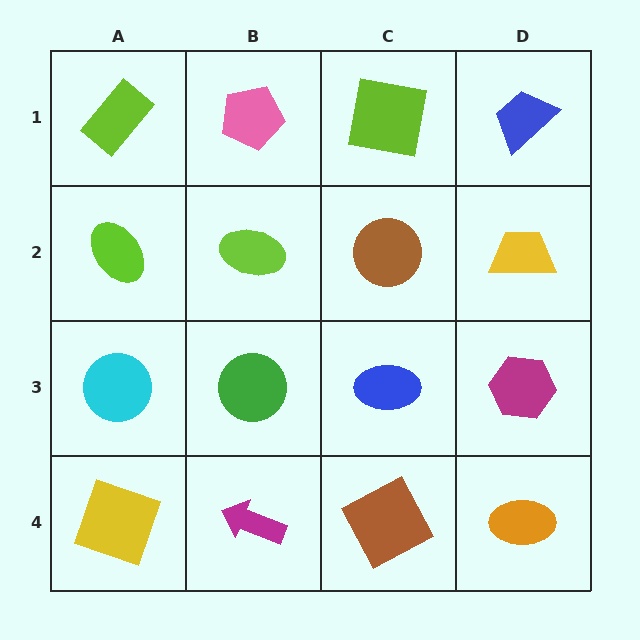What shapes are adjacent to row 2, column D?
A blue trapezoid (row 1, column D), a magenta hexagon (row 3, column D), a brown circle (row 2, column C).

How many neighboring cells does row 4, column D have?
2.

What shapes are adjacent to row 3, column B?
A lime ellipse (row 2, column B), a magenta arrow (row 4, column B), a cyan circle (row 3, column A), a blue ellipse (row 3, column C).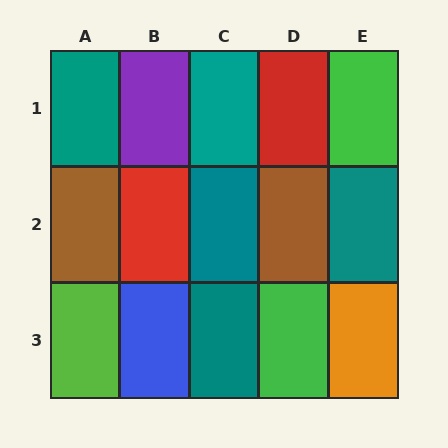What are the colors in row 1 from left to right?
Teal, purple, teal, red, green.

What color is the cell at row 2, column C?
Teal.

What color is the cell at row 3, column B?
Blue.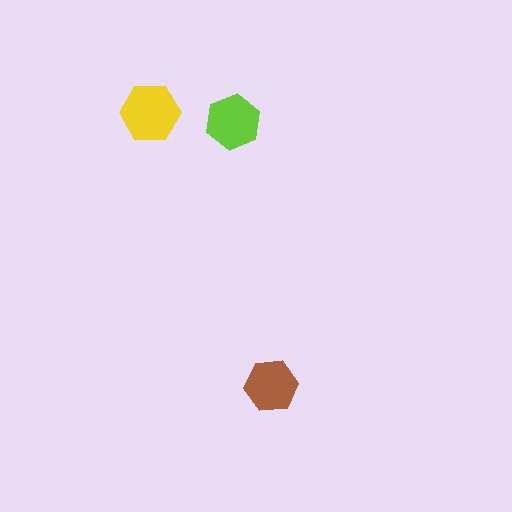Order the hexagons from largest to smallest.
the yellow one, the lime one, the brown one.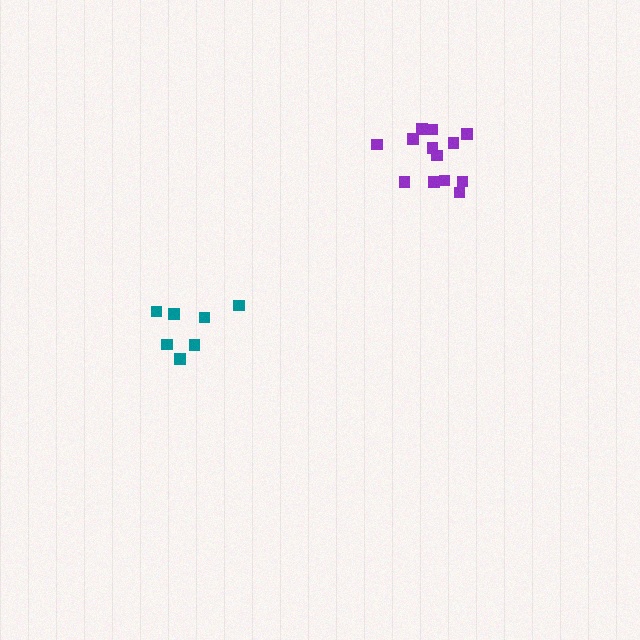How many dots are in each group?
Group 1: 7 dots, Group 2: 13 dots (20 total).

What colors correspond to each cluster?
The clusters are colored: teal, purple.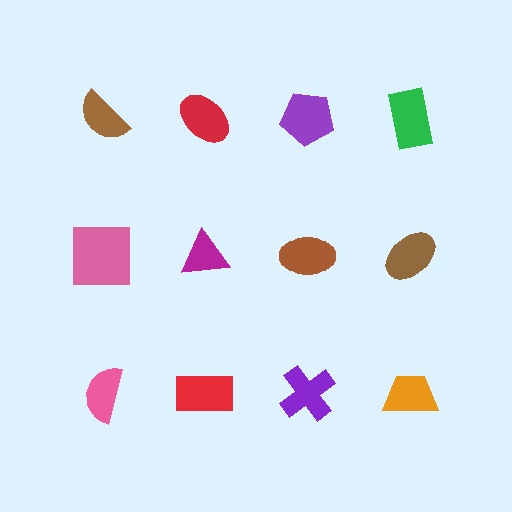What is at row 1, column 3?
A purple pentagon.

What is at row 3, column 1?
A pink semicircle.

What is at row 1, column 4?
A green rectangle.